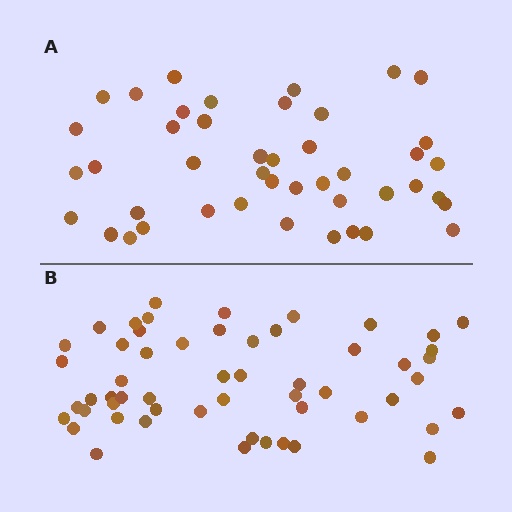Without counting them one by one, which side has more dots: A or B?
Region B (the bottom region) has more dots.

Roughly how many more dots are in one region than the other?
Region B has roughly 12 or so more dots than region A.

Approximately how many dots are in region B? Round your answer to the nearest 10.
About 60 dots. (The exact count is 55, which rounds to 60.)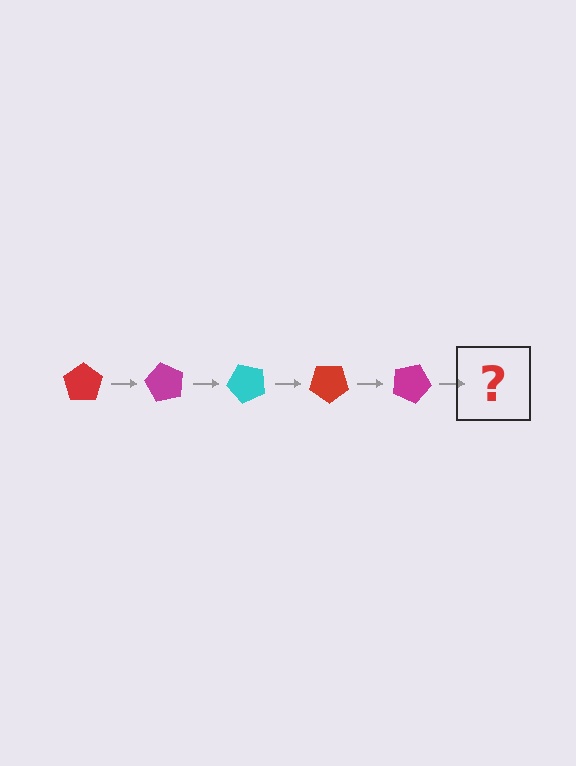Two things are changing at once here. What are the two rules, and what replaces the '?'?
The two rules are that it rotates 60 degrees each step and the color cycles through red, magenta, and cyan. The '?' should be a cyan pentagon, rotated 300 degrees from the start.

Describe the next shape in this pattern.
It should be a cyan pentagon, rotated 300 degrees from the start.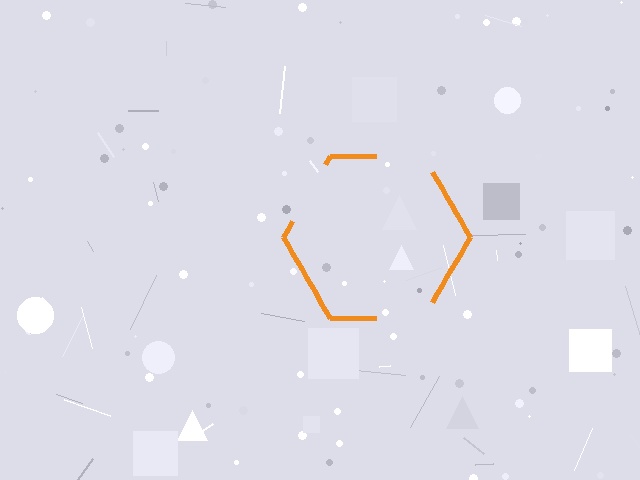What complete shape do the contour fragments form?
The contour fragments form a hexagon.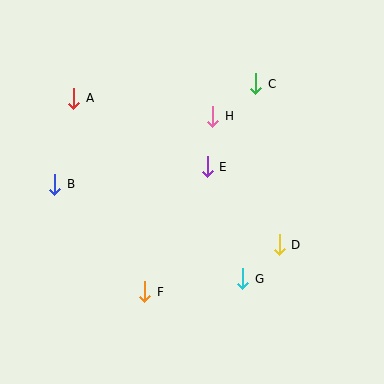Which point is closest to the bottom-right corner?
Point D is closest to the bottom-right corner.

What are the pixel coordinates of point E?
Point E is at (207, 167).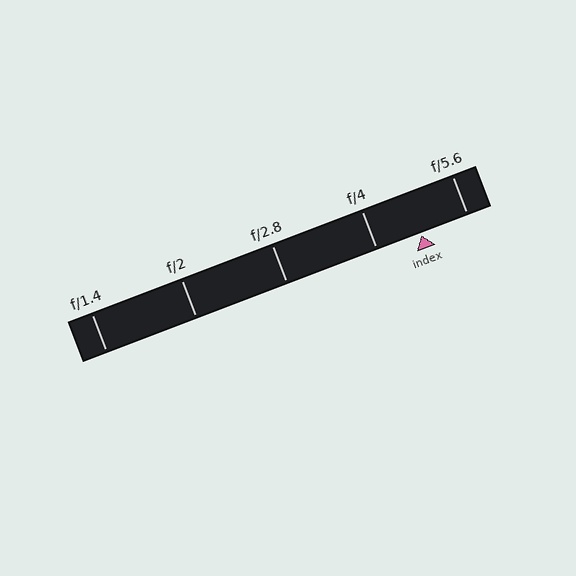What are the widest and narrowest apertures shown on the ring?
The widest aperture shown is f/1.4 and the narrowest is f/5.6.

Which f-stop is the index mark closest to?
The index mark is closest to f/4.